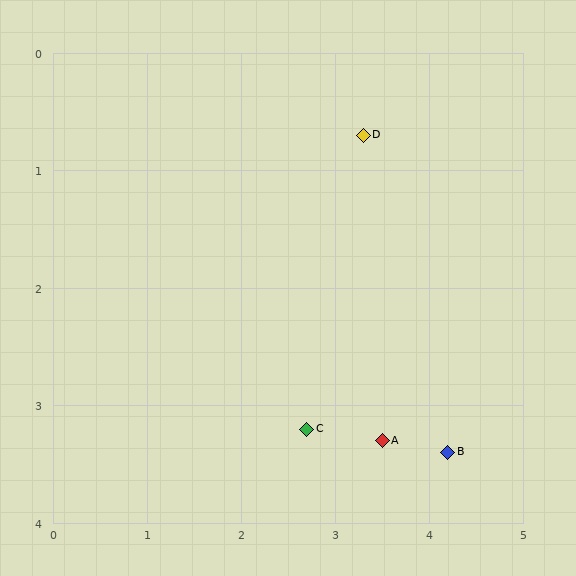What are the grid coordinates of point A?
Point A is at approximately (3.5, 3.3).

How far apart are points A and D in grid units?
Points A and D are about 2.6 grid units apart.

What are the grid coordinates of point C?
Point C is at approximately (2.7, 3.2).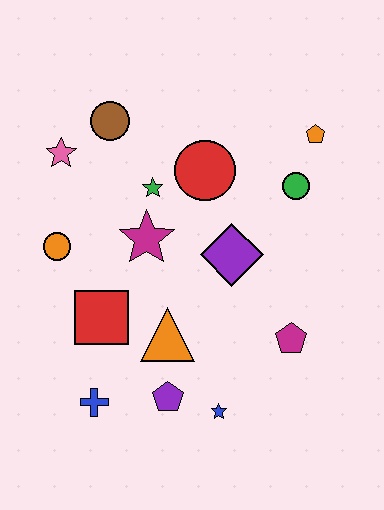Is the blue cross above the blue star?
Yes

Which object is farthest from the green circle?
The blue cross is farthest from the green circle.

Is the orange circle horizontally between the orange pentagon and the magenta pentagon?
No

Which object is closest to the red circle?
The green star is closest to the red circle.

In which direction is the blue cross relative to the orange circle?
The blue cross is below the orange circle.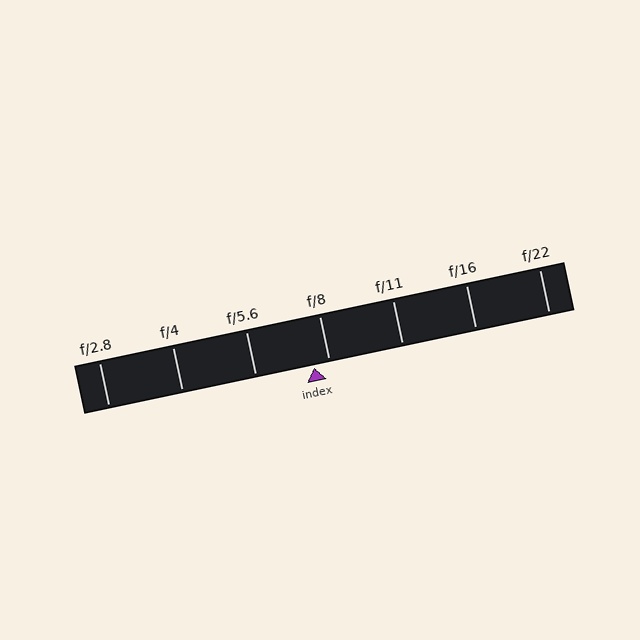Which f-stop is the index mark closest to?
The index mark is closest to f/8.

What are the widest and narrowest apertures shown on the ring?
The widest aperture shown is f/2.8 and the narrowest is f/22.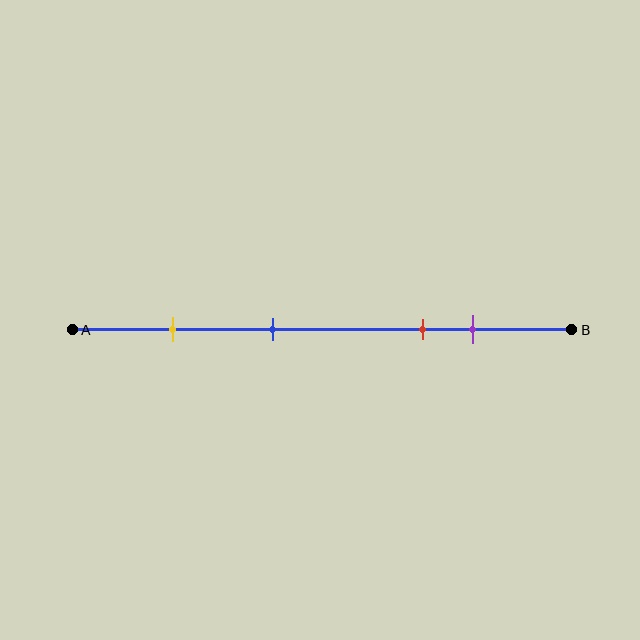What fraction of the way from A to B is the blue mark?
The blue mark is approximately 40% (0.4) of the way from A to B.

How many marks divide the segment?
There are 4 marks dividing the segment.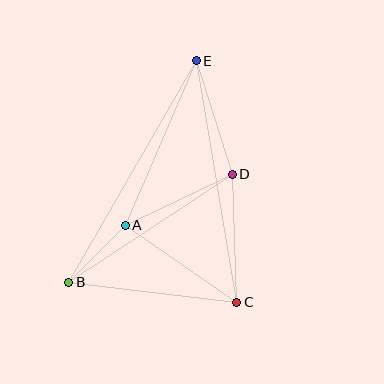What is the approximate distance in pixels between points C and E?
The distance between C and E is approximately 245 pixels.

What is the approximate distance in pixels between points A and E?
The distance between A and E is approximately 179 pixels.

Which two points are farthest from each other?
Points B and E are farthest from each other.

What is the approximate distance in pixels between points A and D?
The distance between A and D is approximately 118 pixels.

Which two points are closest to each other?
Points A and B are closest to each other.